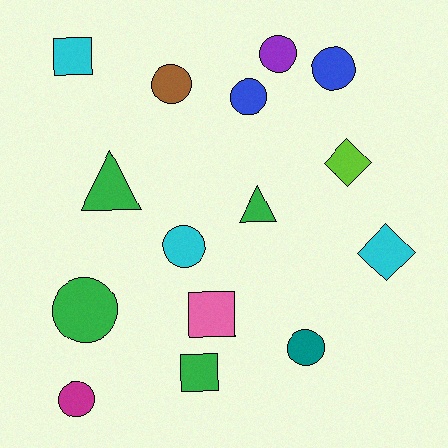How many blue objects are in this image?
There are 2 blue objects.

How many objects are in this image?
There are 15 objects.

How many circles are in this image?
There are 8 circles.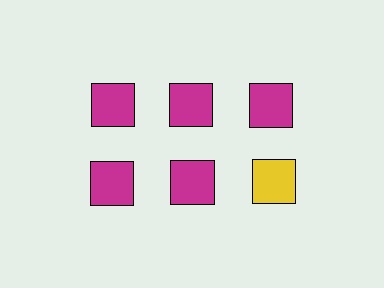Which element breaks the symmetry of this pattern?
The yellow square in the second row, center column breaks the symmetry. All other shapes are magenta squares.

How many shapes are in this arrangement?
There are 6 shapes arranged in a grid pattern.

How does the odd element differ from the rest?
It has a different color: yellow instead of magenta.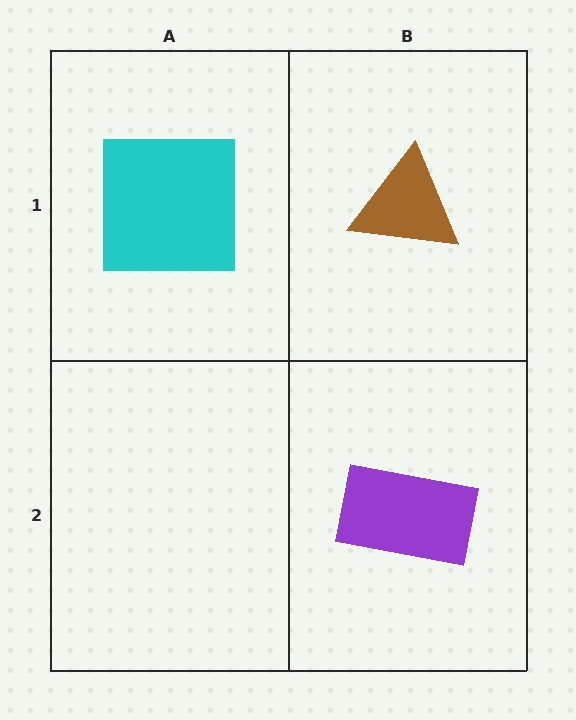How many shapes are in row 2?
1 shape.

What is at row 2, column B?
A purple rectangle.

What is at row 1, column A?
A cyan square.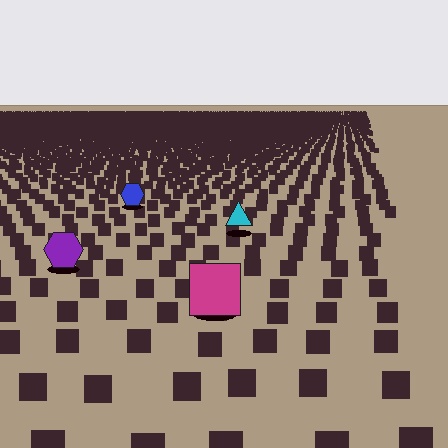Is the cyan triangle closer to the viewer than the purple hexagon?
No. The purple hexagon is closer — you can tell from the texture gradient: the ground texture is coarser near it.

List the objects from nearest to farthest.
From nearest to farthest: the magenta square, the purple hexagon, the cyan triangle, the blue hexagon.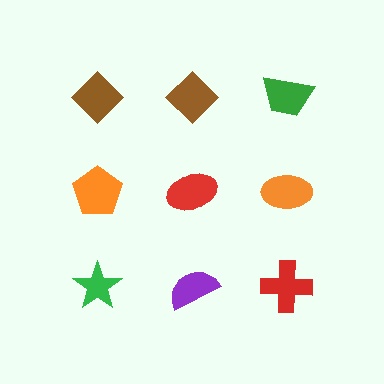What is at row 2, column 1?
An orange pentagon.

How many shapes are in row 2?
3 shapes.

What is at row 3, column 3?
A red cross.